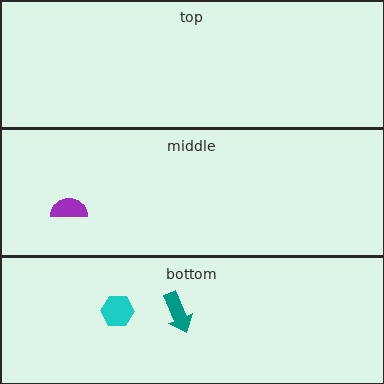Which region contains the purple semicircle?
The middle region.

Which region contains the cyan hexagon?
The bottom region.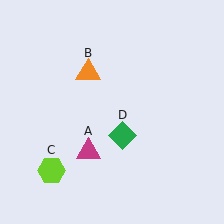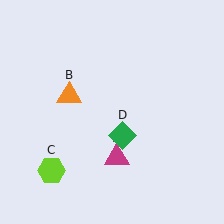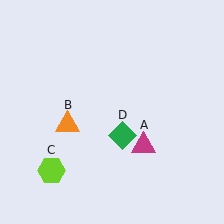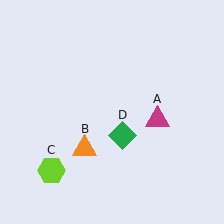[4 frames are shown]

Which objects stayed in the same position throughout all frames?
Lime hexagon (object C) and green diamond (object D) remained stationary.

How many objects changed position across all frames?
2 objects changed position: magenta triangle (object A), orange triangle (object B).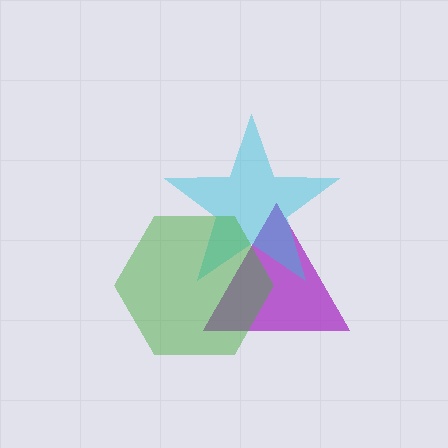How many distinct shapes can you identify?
There are 3 distinct shapes: a purple triangle, a cyan star, a green hexagon.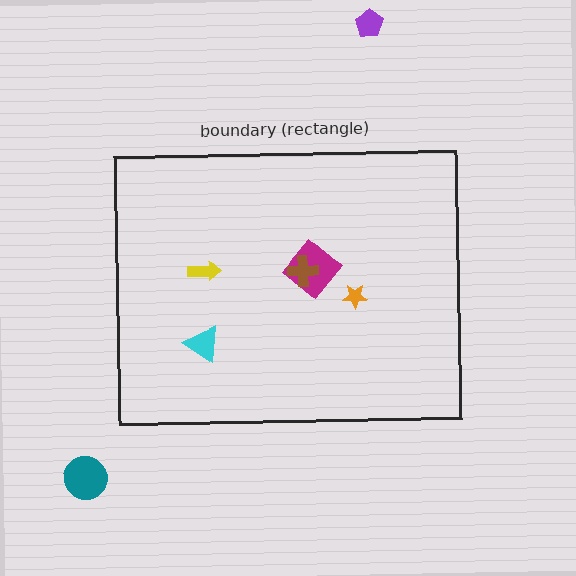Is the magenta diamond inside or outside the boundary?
Inside.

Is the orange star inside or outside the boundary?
Inside.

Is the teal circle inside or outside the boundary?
Outside.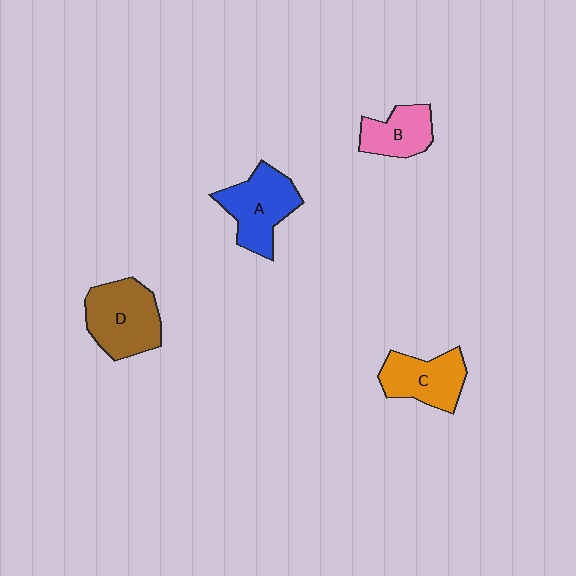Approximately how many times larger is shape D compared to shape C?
Approximately 1.3 times.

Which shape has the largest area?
Shape D (brown).